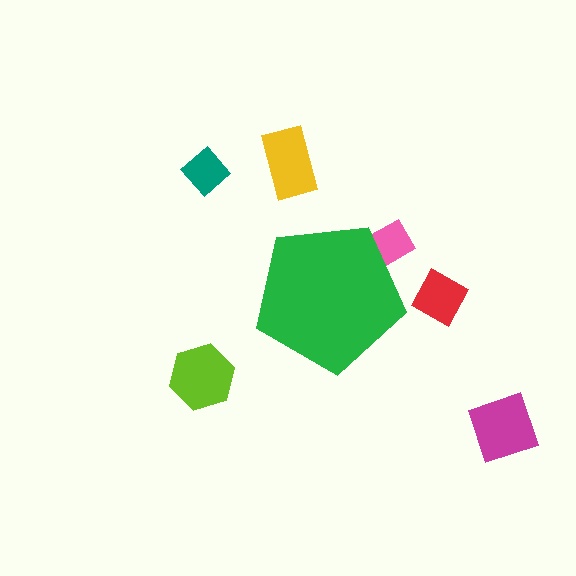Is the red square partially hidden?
No, the red square is fully visible.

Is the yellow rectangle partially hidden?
No, the yellow rectangle is fully visible.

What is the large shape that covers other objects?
A green pentagon.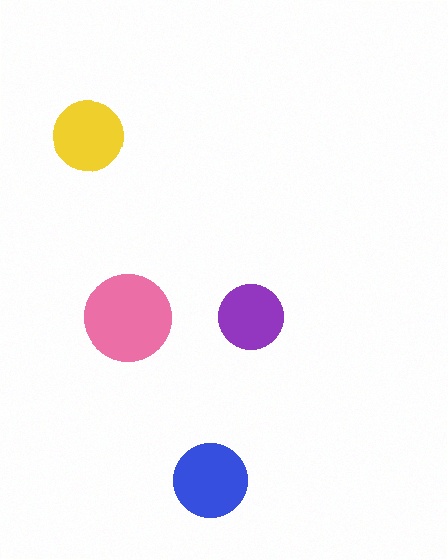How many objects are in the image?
There are 4 objects in the image.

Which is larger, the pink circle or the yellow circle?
The pink one.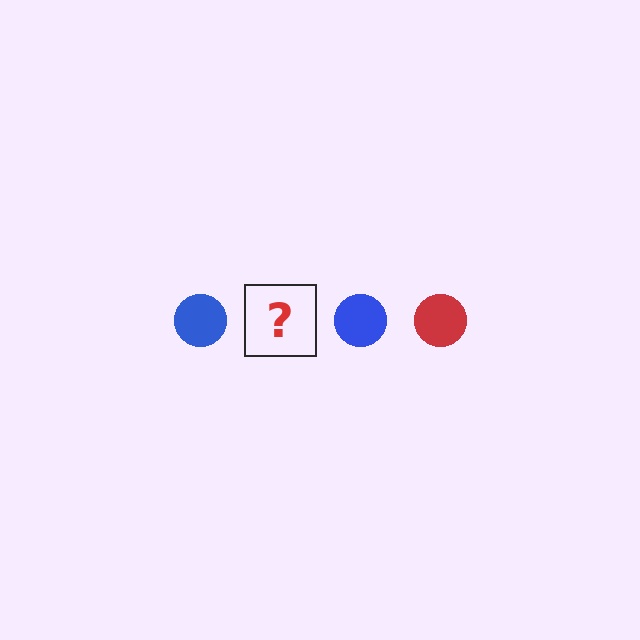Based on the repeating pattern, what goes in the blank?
The blank should be a red circle.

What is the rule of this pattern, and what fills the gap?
The rule is that the pattern cycles through blue, red circles. The gap should be filled with a red circle.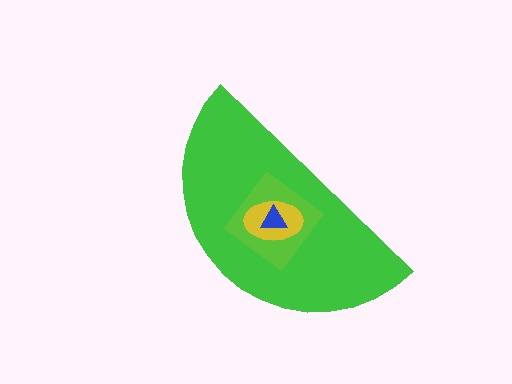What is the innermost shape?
The blue triangle.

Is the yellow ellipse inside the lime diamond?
Yes.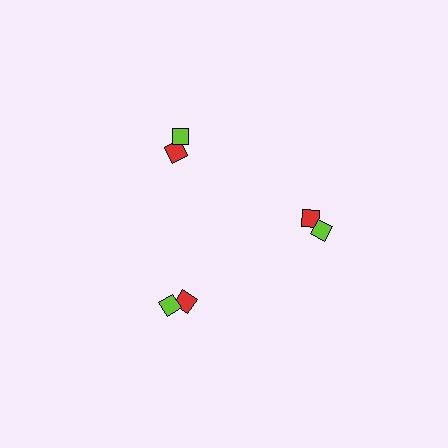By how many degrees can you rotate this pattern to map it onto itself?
The pattern maps onto itself every 120 degrees of rotation.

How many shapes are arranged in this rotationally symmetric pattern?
There are 6 shapes, arranged in 3 groups of 2.